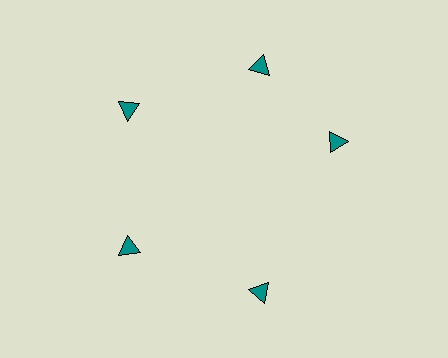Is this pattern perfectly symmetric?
No. The 5 teal triangles are arranged in a ring, but one element near the 3 o'clock position is rotated out of alignment along the ring, breaking the 5-fold rotational symmetry.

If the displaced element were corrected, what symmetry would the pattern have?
It would have 5-fold rotational symmetry — the pattern would map onto itself every 72 degrees.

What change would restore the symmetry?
The symmetry would be restored by rotating it back into even spacing with its neighbors so that all 5 triangles sit at equal angles and equal distance from the center.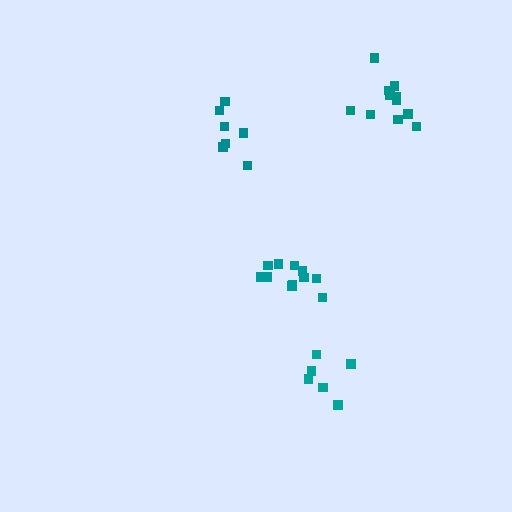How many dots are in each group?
Group 1: 7 dots, Group 2: 6 dots, Group 3: 11 dots, Group 4: 11 dots (35 total).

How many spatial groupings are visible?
There are 4 spatial groupings.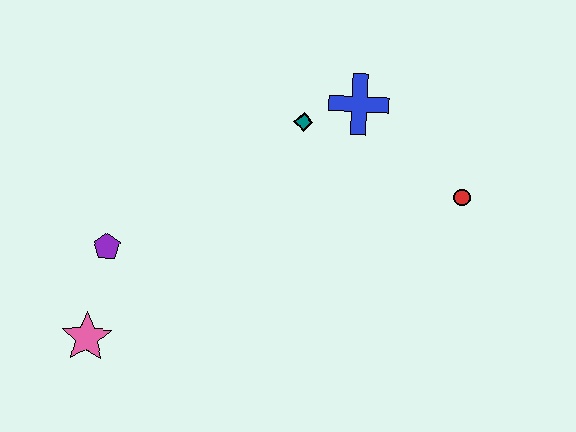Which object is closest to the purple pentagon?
The pink star is closest to the purple pentagon.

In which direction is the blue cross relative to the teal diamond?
The blue cross is to the right of the teal diamond.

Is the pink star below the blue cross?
Yes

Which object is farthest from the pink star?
The red circle is farthest from the pink star.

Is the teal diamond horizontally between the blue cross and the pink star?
Yes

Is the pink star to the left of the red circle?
Yes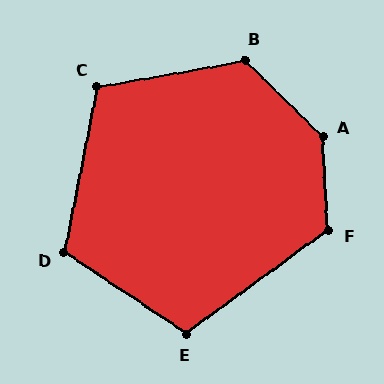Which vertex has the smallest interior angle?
E, at approximately 111 degrees.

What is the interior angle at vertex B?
Approximately 125 degrees (obtuse).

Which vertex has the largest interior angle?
A, at approximately 138 degrees.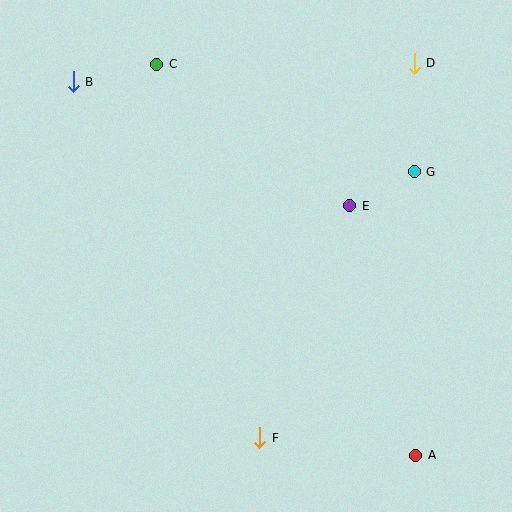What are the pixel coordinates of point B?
Point B is at (73, 82).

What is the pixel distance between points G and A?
The distance between G and A is 284 pixels.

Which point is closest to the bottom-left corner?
Point F is closest to the bottom-left corner.